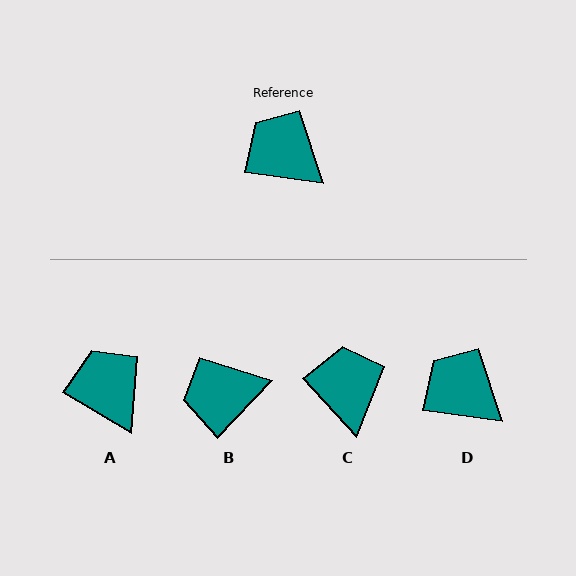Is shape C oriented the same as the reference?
No, it is off by about 39 degrees.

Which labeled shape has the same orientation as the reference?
D.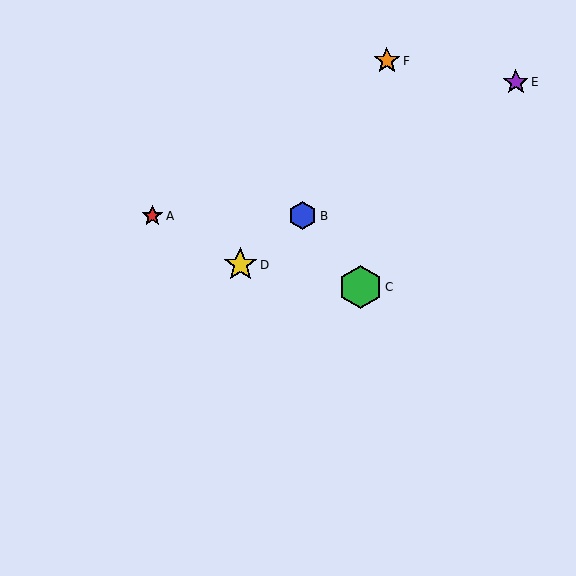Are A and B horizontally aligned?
Yes, both are at y≈216.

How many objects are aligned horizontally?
2 objects (A, B) are aligned horizontally.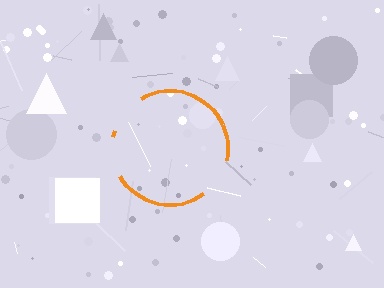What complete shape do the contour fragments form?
The contour fragments form a circle.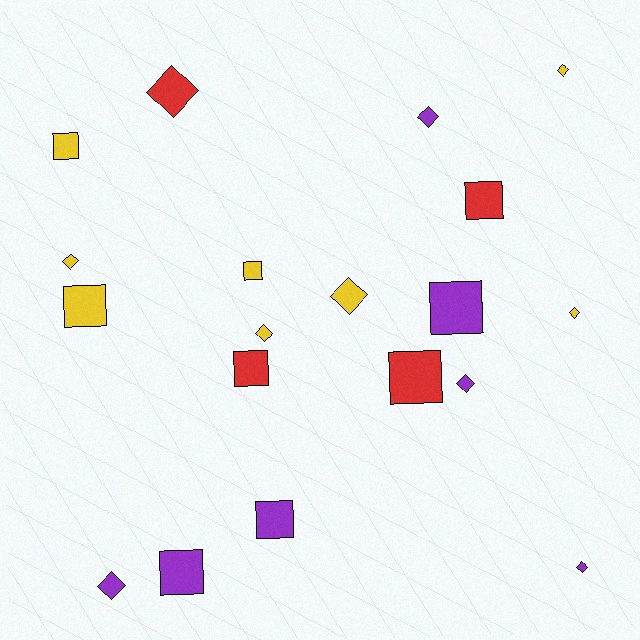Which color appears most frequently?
Yellow, with 8 objects.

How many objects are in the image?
There are 19 objects.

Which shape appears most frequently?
Diamond, with 10 objects.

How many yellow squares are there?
There are 3 yellow squares.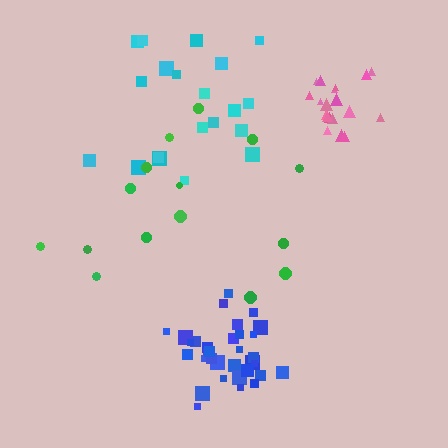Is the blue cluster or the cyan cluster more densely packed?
Blue.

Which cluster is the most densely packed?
Blue.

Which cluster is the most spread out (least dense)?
Green.